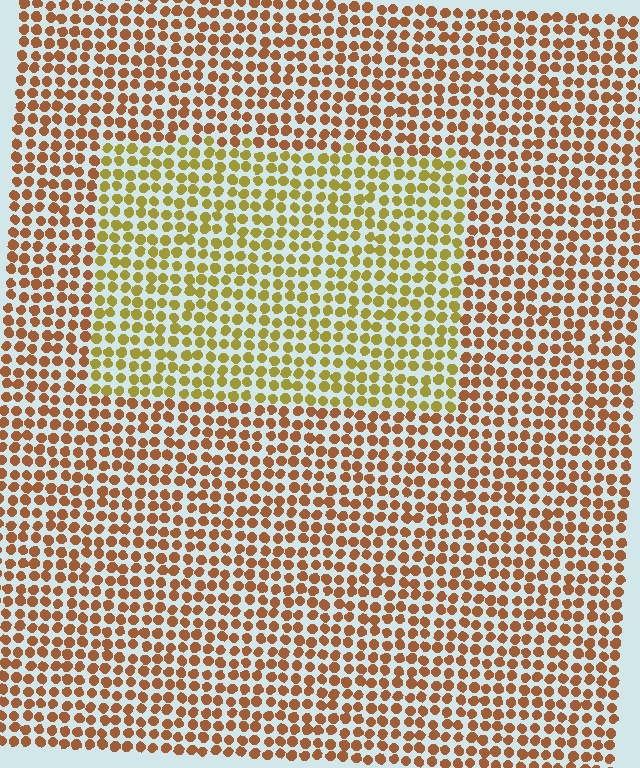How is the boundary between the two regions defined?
The boundary is defined purely by a slight shift in hue (about 35 degrees). Spacing, size, and orientation are identical on both sides.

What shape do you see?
I see a rectangle.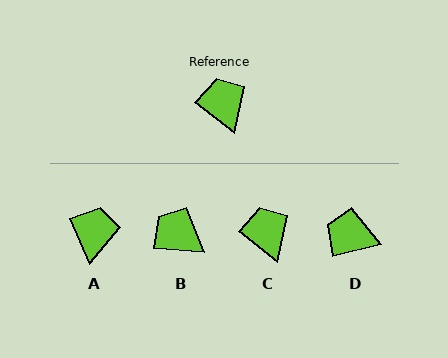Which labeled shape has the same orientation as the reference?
C.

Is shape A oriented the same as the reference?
No, it is off by about 28 degrees.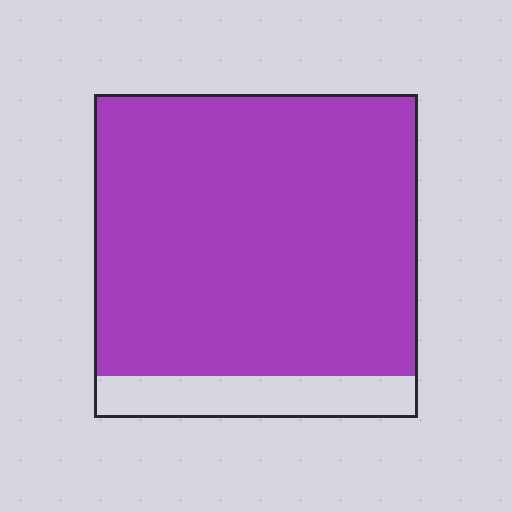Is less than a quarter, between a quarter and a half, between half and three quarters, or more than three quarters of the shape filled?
More than three quarters.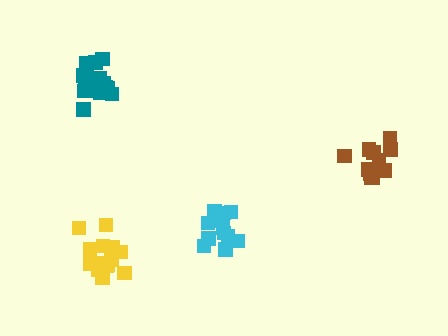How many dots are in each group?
Group 1: 14 dots, Group 2: 12 dots, Group 3: 11 dots, Group 4: 16 dots (53 total).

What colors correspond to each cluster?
The clusters are colored: yellow, cyan, brown, teal.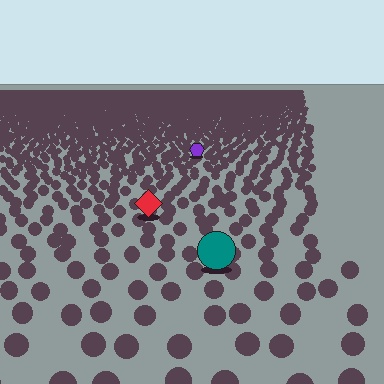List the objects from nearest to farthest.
From nearest to farthest: the teal circle, the red diamond, the purple hexagon.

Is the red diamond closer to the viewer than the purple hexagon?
Yes. The red diamond is closer — you can tell from the texture gradient: the ground texture is coarser near it.